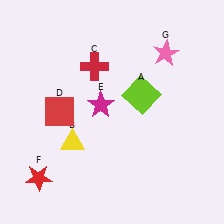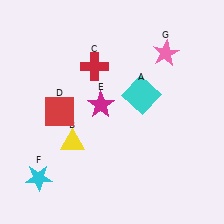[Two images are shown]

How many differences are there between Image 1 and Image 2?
There are 2 differences between the two images.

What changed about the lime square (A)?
In Image 1, A is lime. In Image 2, it changed to cyan.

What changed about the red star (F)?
In Image 1, F is red. In Image 2, it changed to cyan.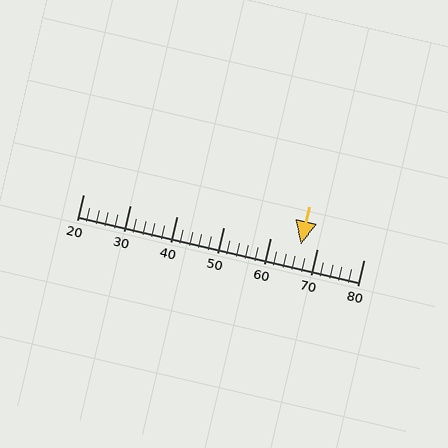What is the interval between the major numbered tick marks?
The major tick marks are spaced 10 units apart.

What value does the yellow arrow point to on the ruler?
The yellow arrow points to approximately 67.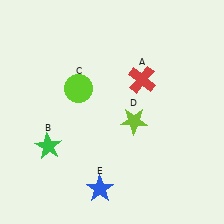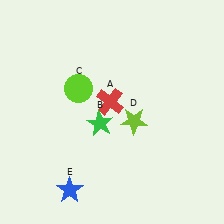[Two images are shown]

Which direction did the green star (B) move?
The green star (B) moved right.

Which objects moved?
The objects that moved are: the red cross (A), the green star (B), the blue star (E).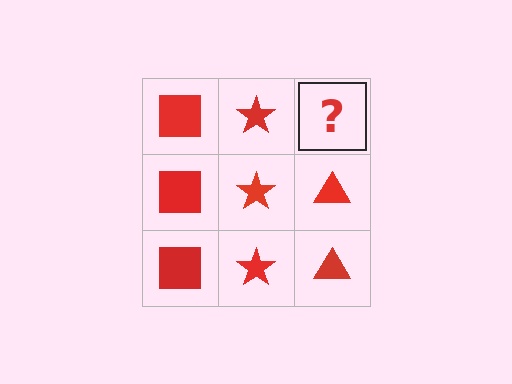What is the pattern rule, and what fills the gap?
The rule is that each column has a consistent shape. The gap should be filled with a red triangle.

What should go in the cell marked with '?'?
The missing cell should contain a red triangle.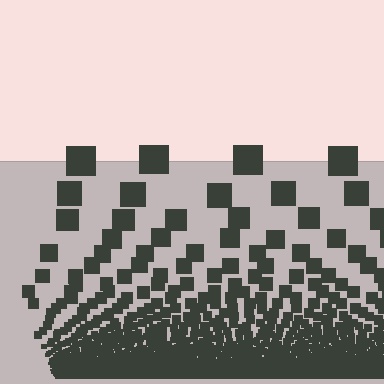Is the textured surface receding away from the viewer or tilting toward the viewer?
The surface appears to tilt toward the viewer. Texture elements get larger and sparser toward the top.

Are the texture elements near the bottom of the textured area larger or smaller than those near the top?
Smaller. The gradient is inverted — elements near the bottom are smaller and denser.